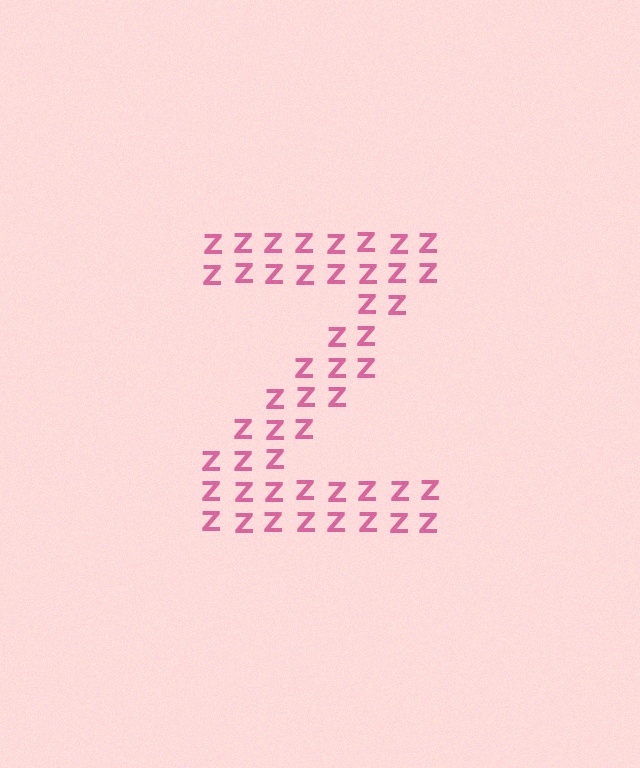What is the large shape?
The large shape is the letter Z.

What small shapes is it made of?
It is made of small letter Z's.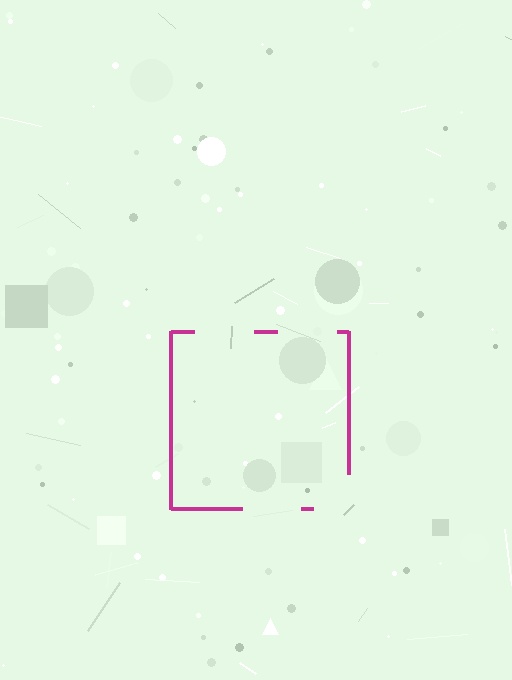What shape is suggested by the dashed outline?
The dashed outline suggests a square.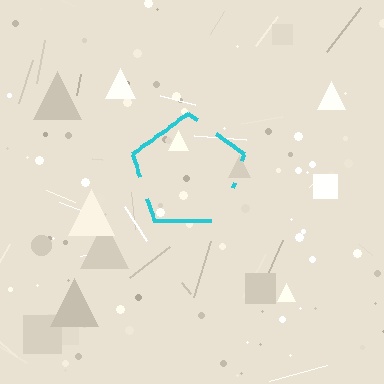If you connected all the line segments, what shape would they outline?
They would outline a pentagon.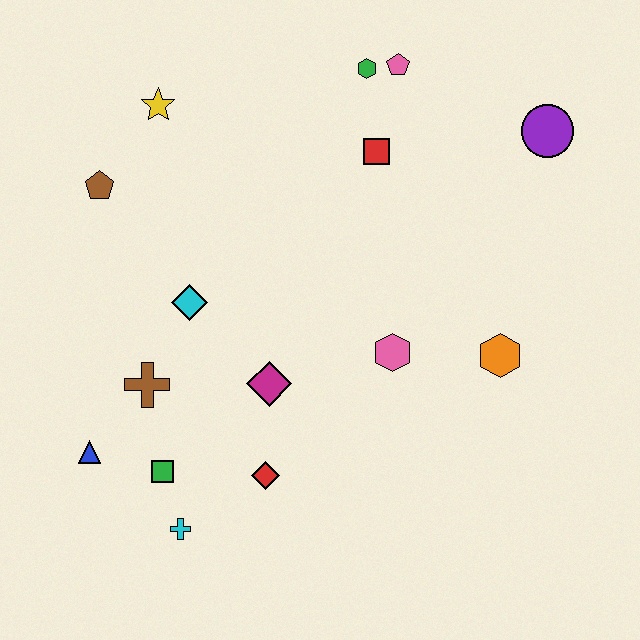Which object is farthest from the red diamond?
The purple circle is farthest from the red diamond.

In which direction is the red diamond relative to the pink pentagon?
The red diamond is below the pink pentagon.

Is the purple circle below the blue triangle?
No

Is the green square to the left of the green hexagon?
Yes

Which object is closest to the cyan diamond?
The brown cross is closest to the cyan diamond.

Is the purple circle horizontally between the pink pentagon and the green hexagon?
No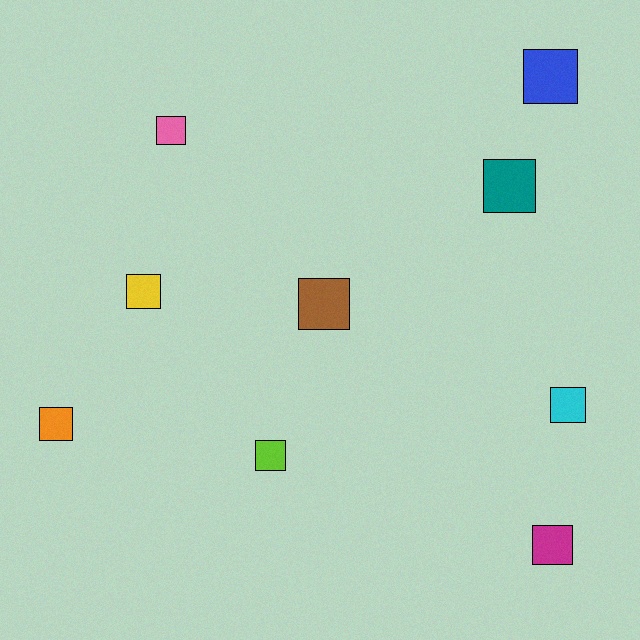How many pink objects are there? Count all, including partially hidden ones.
There is 1 pink object.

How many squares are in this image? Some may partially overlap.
There are 9 squares.